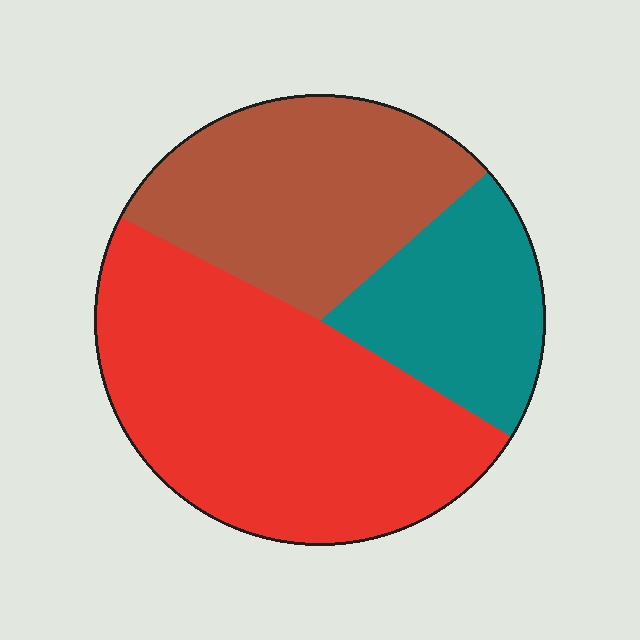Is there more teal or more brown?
Brown.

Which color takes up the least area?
Teal, at roughly 20%.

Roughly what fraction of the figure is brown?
Brown covers roughly 30% of the figure.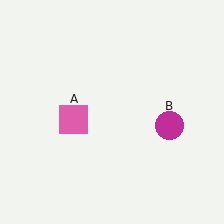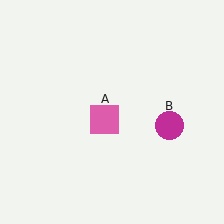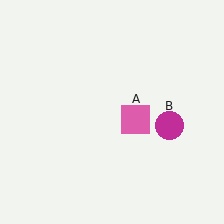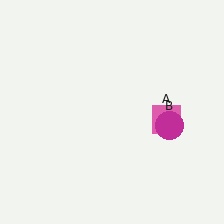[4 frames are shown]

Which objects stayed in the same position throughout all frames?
Magenta circle (object B) remained stationary.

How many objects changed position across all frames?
1 object changed position: pink square (object A).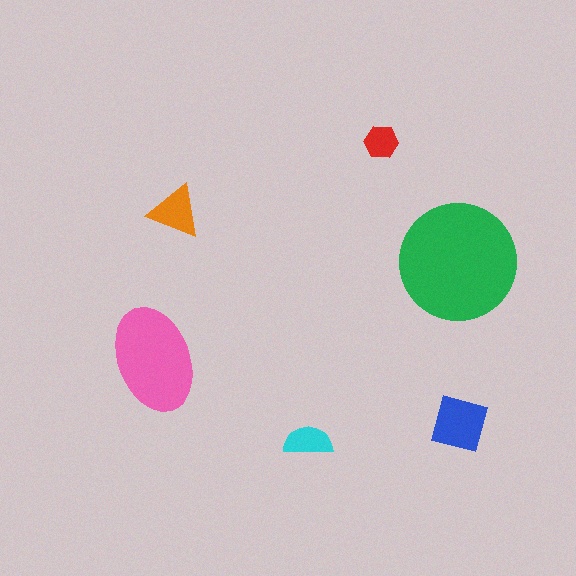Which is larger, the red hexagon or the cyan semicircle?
The cyan semicircle.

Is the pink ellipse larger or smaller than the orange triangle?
Larger.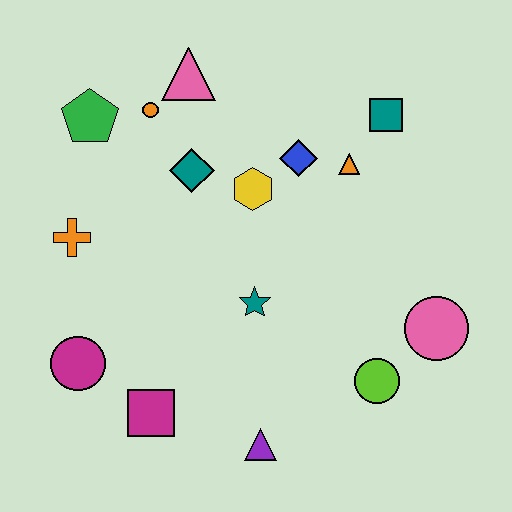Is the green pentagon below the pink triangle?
Yes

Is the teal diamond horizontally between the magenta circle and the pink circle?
Yes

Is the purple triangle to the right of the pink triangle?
Yes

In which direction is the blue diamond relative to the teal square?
The blue diamond is to the left of the teal square.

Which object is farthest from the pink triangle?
The purple triangle is farthest from the pink triangle.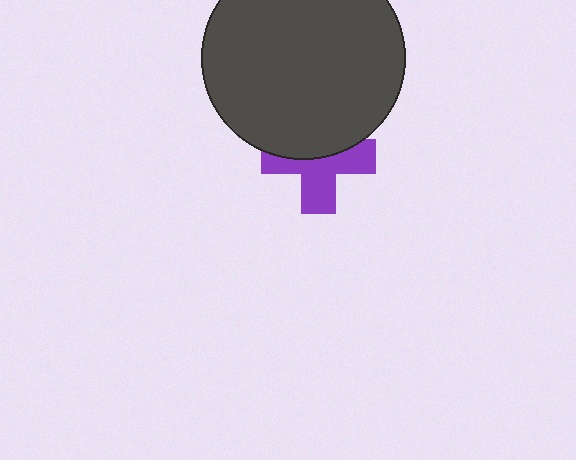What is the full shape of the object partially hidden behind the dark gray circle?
The partially hidden object is a purple cross.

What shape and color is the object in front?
The object in front is a dark gray circle.